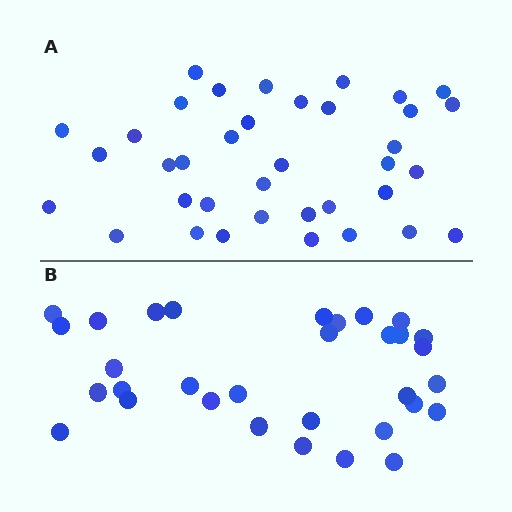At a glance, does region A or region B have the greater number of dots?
Region A (the top region) has more dots.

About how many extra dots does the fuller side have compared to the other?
Region A has about 5 more dots than region B.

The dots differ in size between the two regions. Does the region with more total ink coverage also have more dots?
No. Region B has more total ink coverage because its dots are larger, but region A actually contains more individual dots. Total area can be misleading — the number of items is what matters here.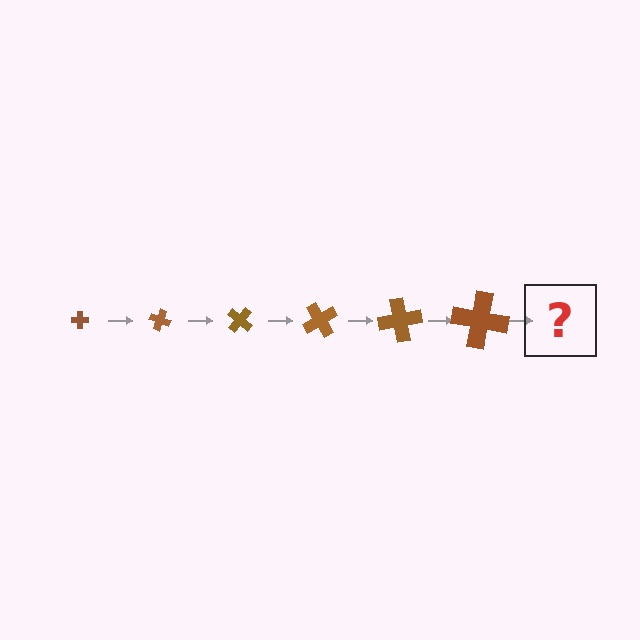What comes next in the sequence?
The next element should be a cross, larger than the previous one and rotated 120 degrees from the start.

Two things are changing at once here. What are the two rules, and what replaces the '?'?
The two rules are that the cross grows larger each step and it rotates 20 degrees each step. The '?' should be a cross, larger than the previous one and rotated 120 degrees from the start.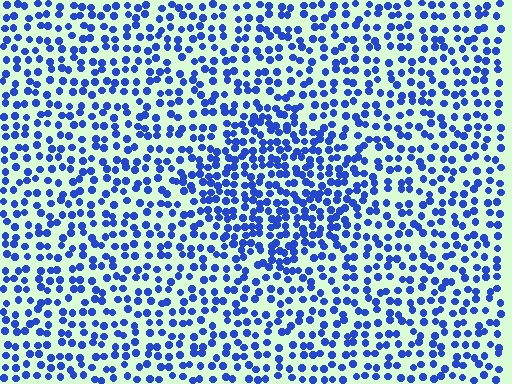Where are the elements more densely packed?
The elements are more densely packed inside the diamond boundary.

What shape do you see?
I see a diamond.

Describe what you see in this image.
The image contains small blue elements arranged at two different densities. A diamond-shaped region is visible where the elements are more densely packed than the surrounding area.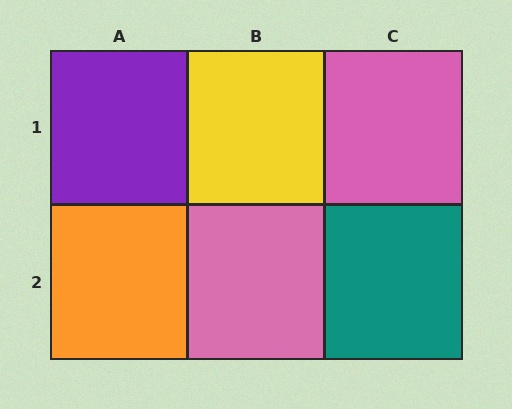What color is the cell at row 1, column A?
Purple.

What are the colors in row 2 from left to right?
Orange, pink, teal.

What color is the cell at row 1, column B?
Yellow.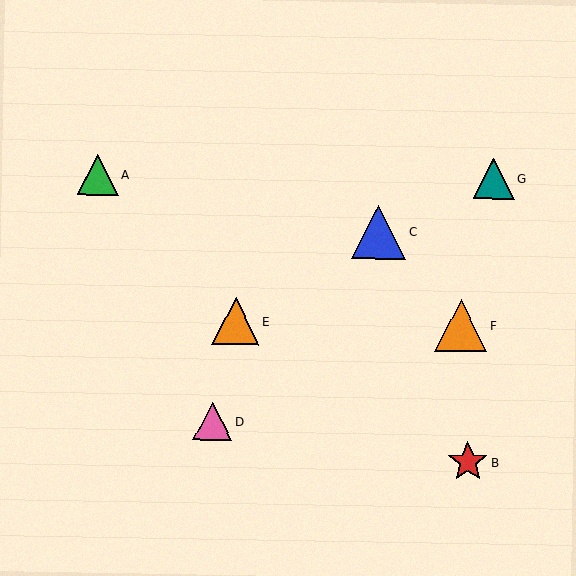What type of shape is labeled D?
Shape D is a pink triangle.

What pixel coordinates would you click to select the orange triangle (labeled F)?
Click at (461, 325) to select the orange triangle F.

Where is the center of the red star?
The center of the red star is at (468, 462).